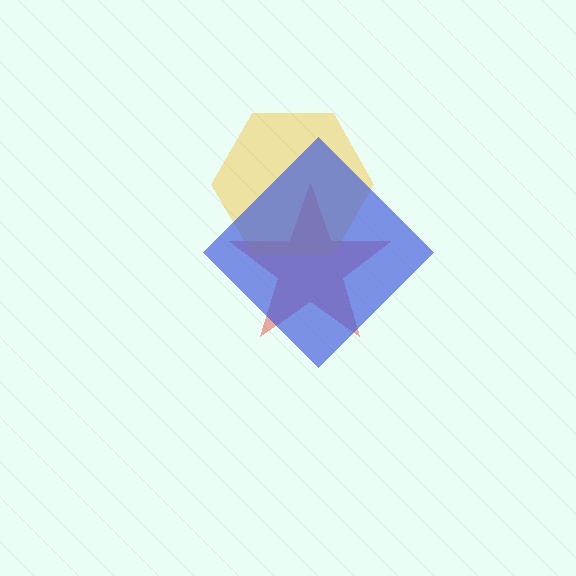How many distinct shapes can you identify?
There are 3 distinct shapes: a red star, a yellow hexagon, a blue diamond.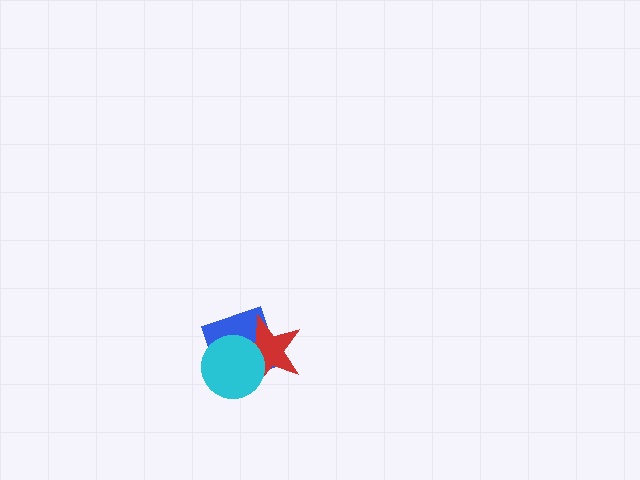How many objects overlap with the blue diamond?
2 objects overlap with the blue diamond.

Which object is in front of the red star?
The cyan circle is in front of the red star.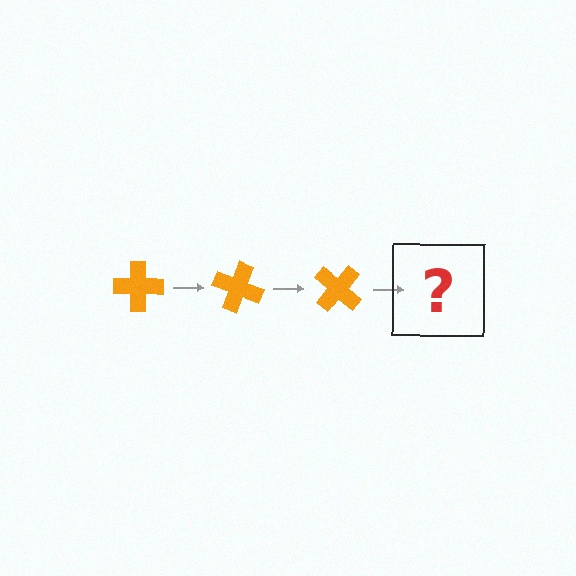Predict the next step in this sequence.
The next step is an orange cross rotated 60 degrees.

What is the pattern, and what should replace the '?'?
The pattern is that the cross rotates 20 degrees each step. The '?' should be an orange cross rotated 60 degrees.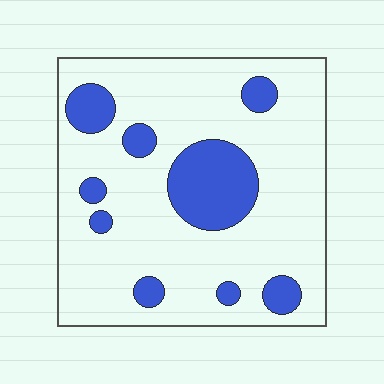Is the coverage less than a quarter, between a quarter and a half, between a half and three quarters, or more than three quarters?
Less than a quarter.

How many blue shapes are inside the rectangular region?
9.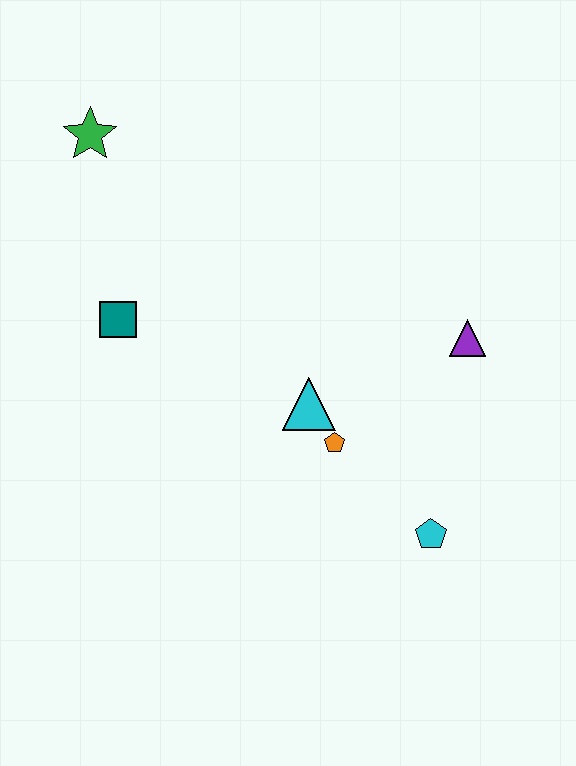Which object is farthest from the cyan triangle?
The green star is farthest from the cyan triangle.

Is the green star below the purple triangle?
No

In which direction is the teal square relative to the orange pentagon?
The teal square is to the left of the orange pentagon.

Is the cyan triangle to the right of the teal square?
Yes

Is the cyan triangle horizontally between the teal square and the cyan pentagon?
Yes